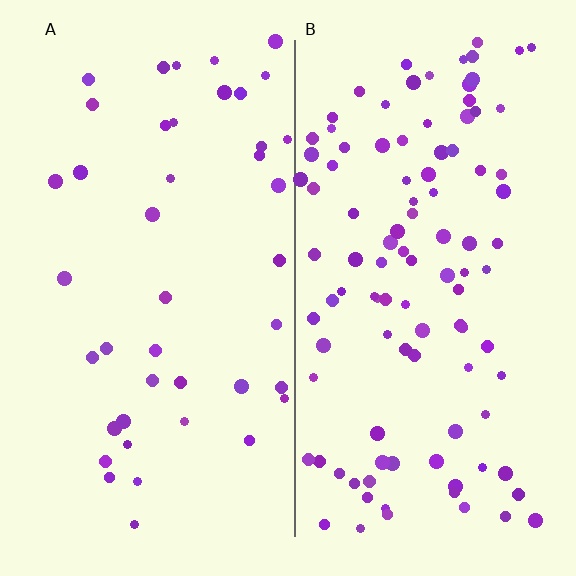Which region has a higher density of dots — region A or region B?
B (the right).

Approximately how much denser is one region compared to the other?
Approximately 2.5× — region B over region A.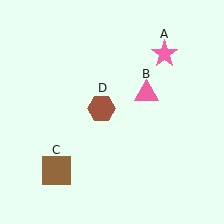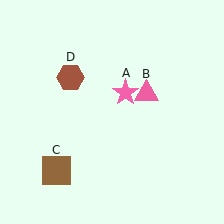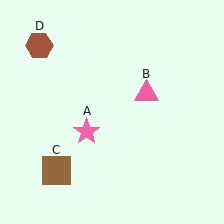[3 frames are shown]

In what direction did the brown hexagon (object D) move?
The brown hexagon (object D) moved up and to the left.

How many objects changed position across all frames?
2 objects changed position: pink star (object A), brown hexagon (object D).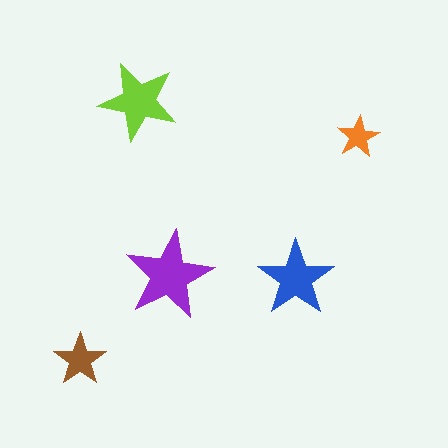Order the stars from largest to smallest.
the purple one, the lime one, the blue one, the brown one, the orange one.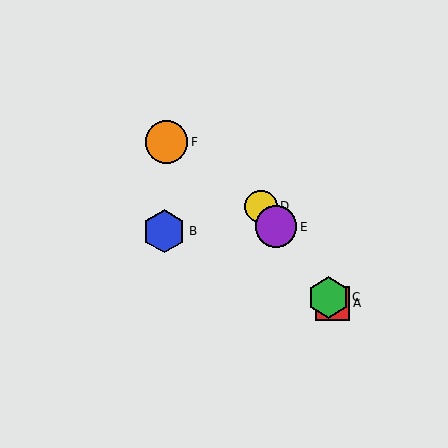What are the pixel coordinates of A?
Object A is at (333, 303).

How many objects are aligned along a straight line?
4 objects (A, C, D, E) are aligned along a straight line.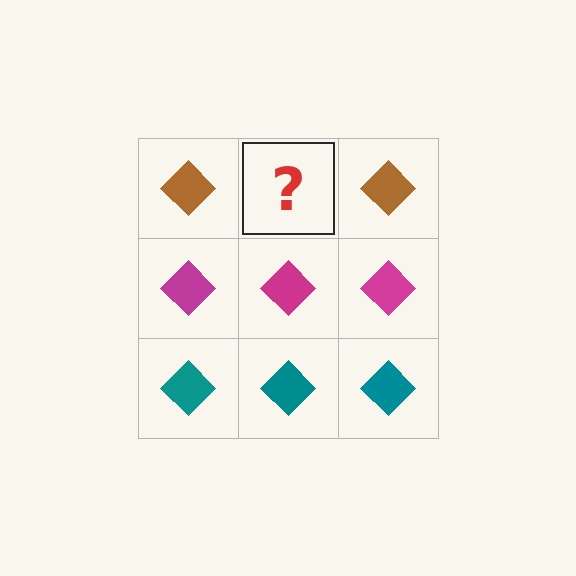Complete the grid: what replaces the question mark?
The question mark should be replaced with a brown diamond.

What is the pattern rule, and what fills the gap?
The rule is that each row has a consistent color. The gap should be filled with a brown diamond.